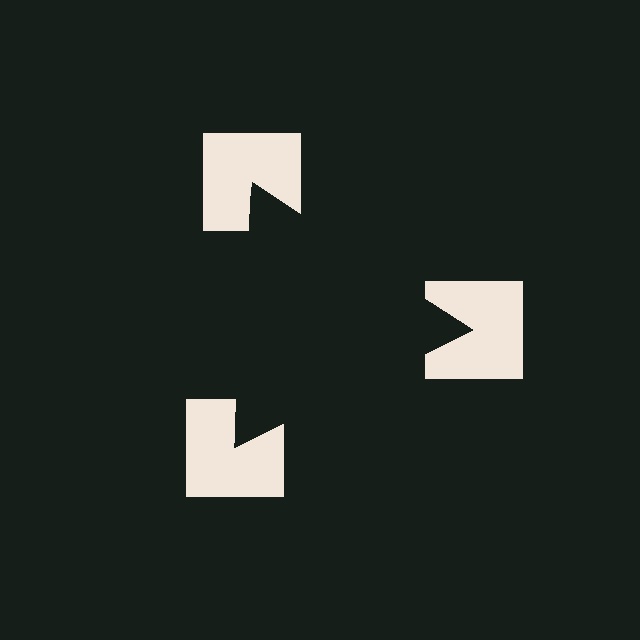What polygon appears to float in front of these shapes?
An illusory triangle — its edges are inferred from the aligned wedge cuts in the notched squares, not physically drawn.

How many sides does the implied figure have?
3 sides.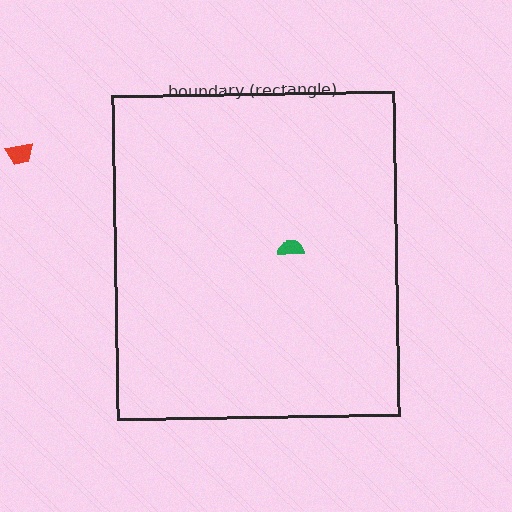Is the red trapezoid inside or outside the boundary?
Outside.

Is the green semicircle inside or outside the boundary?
Inside.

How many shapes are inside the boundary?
1 inside, 1 outside.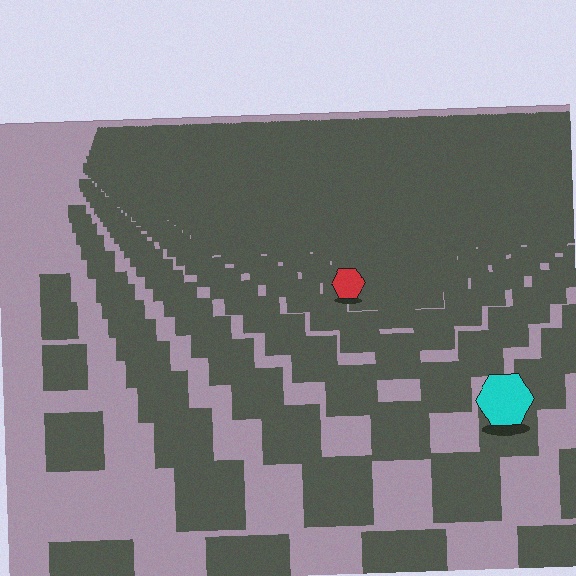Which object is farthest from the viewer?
The red hexagon is farthest from the viewer. It appears smaller and the ground texture around it is denser.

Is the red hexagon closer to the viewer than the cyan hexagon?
No. The cyan hexagon is closer — you can tell from the texture gradient: the ground texture is coarser near it.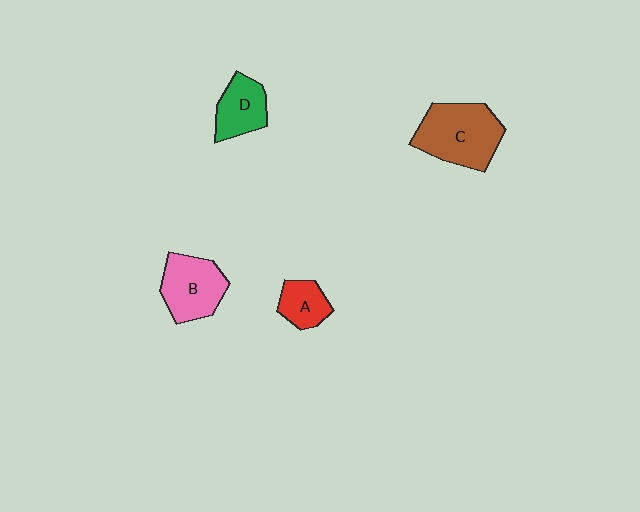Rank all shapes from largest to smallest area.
From largest to smallest: C (brown), B (pink), D (green), A (red).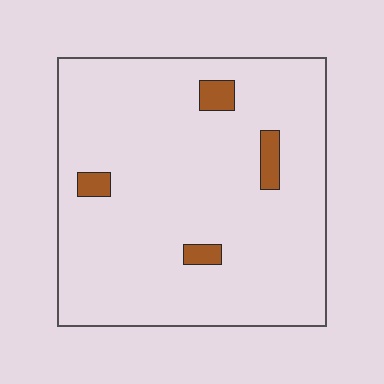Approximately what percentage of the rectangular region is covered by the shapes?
Approximately 5%.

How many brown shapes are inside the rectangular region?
4.